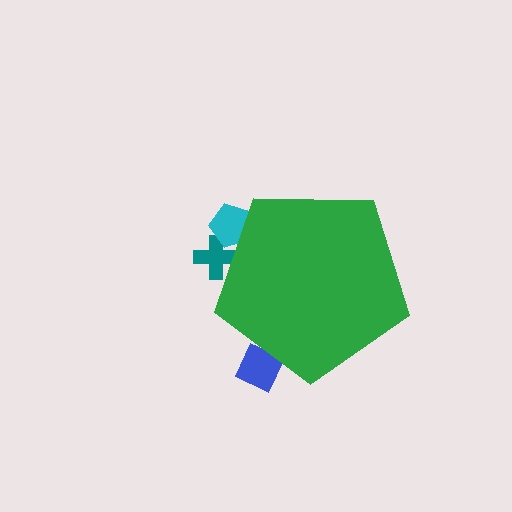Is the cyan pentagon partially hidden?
Yes, the cyan pentagon is partially hidden behind the green pentagon.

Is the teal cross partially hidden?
Yes, the teal cross is partially hidden behind the green pentagon.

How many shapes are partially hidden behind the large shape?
3 shapes are partially hidden.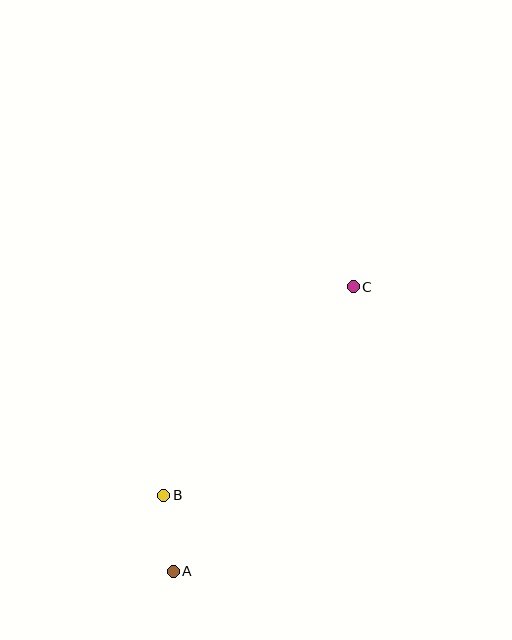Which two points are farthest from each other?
Points A and C are farthest from each other.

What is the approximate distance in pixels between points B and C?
The distance between B and C is approximately 282 pixels.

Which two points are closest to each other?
Points A and B are closest to each other.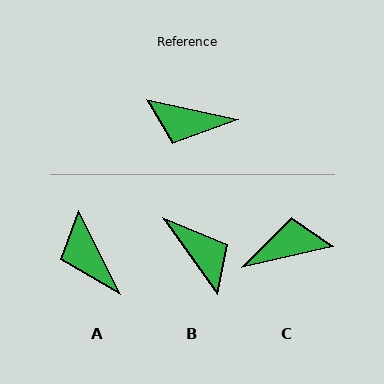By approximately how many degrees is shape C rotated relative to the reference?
Approximately 155 degrees clockwise.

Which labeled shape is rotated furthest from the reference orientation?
C, about 155 degrees away.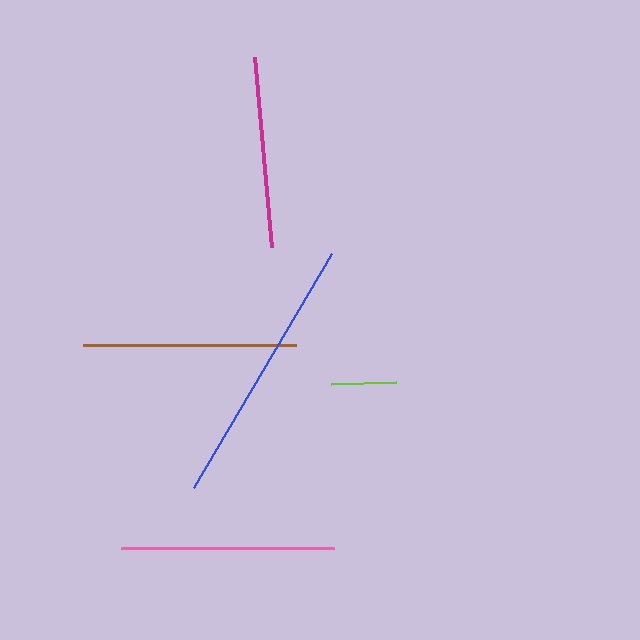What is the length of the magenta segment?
The magenta segment is approximately 190 pixels long.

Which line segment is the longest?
The blue line is the longest at approximately 272 pixels.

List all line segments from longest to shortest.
From longest to shortest: blue, pink, brown, magenta, lime.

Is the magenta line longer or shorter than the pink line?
The pink line is longer than the magenta line.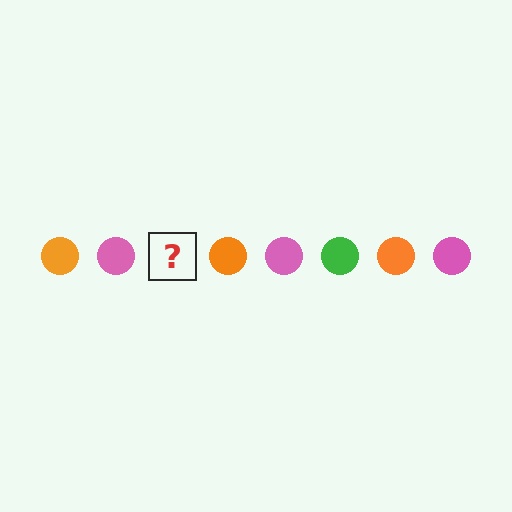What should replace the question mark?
The question mark should be replaced with a green circle.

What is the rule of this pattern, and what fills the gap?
The rule is that the pattern cycles through orange, pink, green circles. The gap should be filled with a green circle.